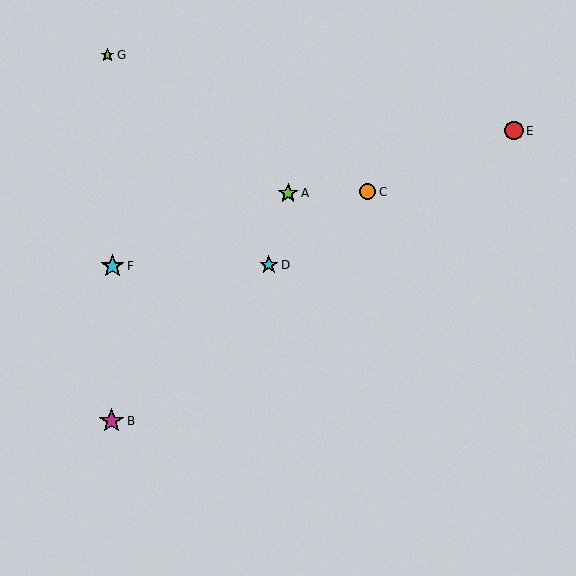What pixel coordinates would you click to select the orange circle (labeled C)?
Click at (367, 192) to select the orange circle C.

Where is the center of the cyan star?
The center of the cyan star is at (269, 265).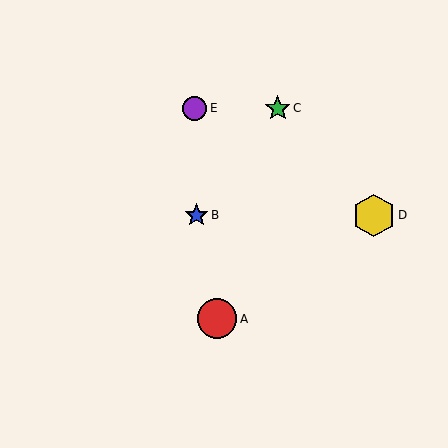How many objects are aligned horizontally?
2 objects (B, D) are aligned horizontally.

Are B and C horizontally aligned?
No, B is at y≈215 and C is at y≈108.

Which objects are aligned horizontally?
Objects B, D are aligned horizontally.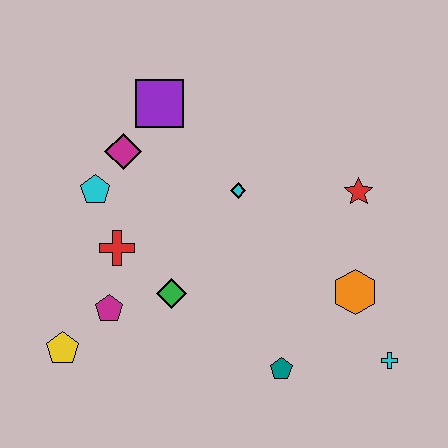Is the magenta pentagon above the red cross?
No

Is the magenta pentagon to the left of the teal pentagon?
Yes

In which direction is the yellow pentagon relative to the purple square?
The yellow pentagon is below the purple square.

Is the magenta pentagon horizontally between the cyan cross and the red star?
No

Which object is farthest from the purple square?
The cyan cross is farthest from the purple square.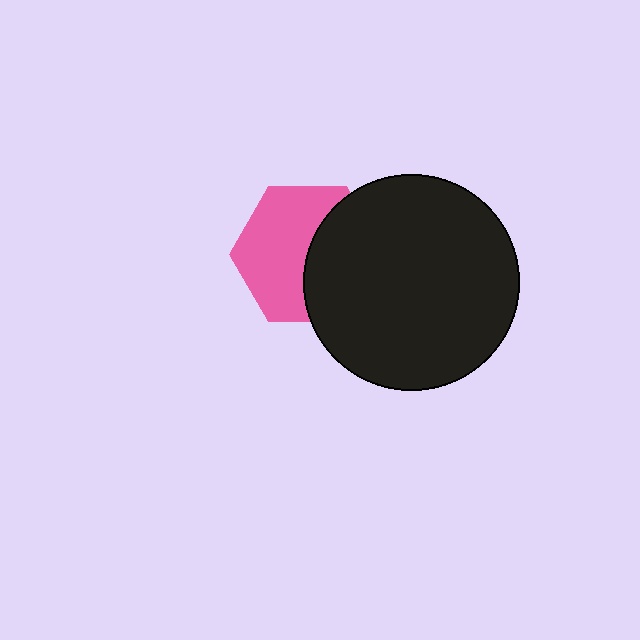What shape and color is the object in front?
The object in front is a black circle.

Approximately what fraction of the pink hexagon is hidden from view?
Roughly 43% of the pink hexagon is hidden behind the black circle.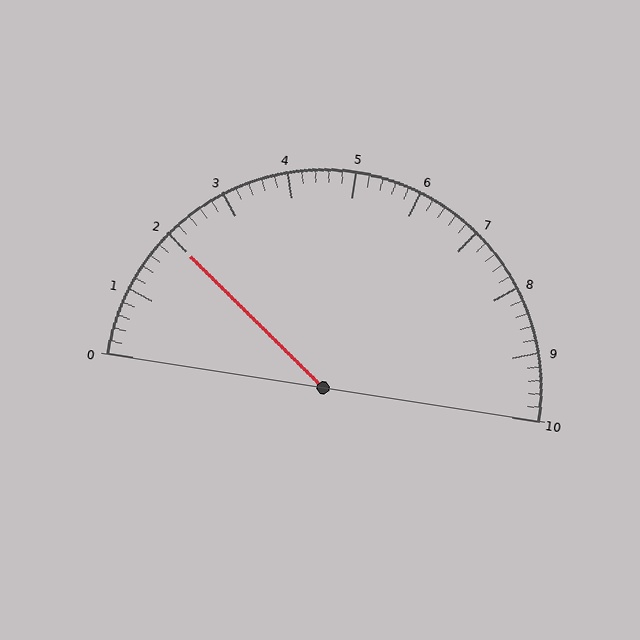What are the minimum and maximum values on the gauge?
The gauge ranges from 0 to 10.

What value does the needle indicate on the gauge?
The needle indicates approximately 2.0.